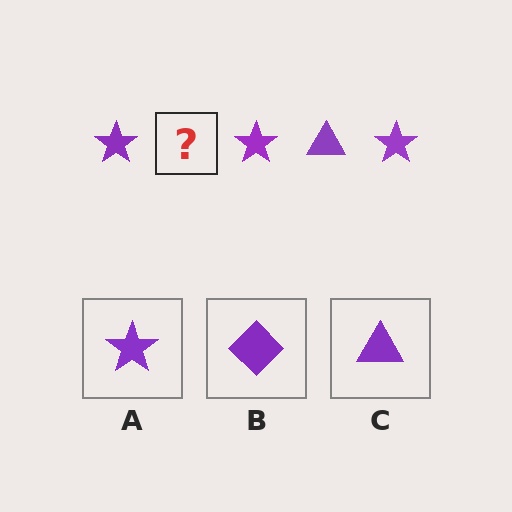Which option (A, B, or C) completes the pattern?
C.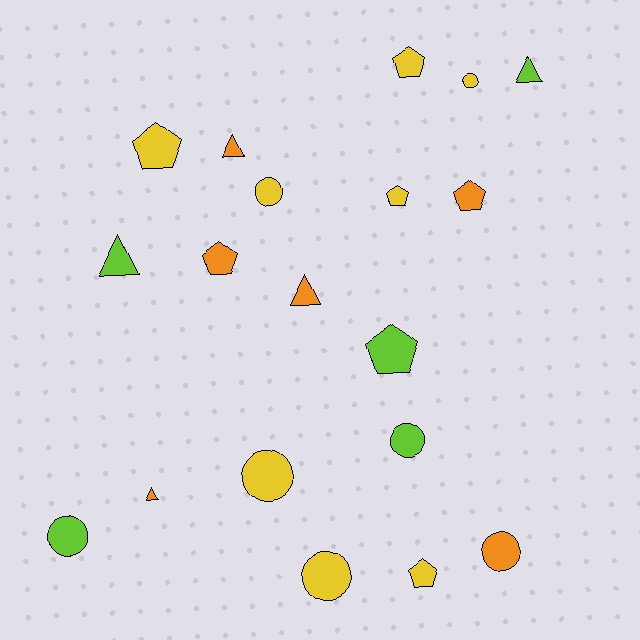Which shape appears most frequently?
Pentagon, with 7 objects.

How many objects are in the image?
There are 19 objects.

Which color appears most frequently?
Yellow, with 8 objects.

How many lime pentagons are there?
There is 1 lime pentagon.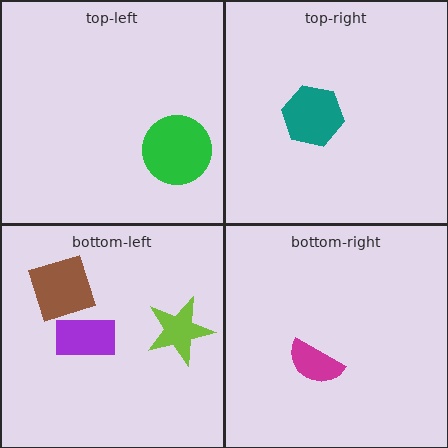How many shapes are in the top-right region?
1.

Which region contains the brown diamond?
The bottom-left region.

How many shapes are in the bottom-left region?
3.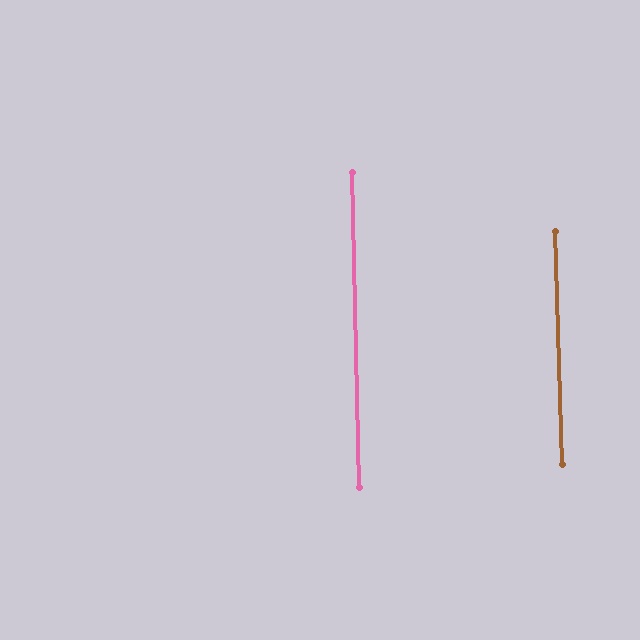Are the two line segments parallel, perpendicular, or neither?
Parallel — their directions differ by only 0.4°.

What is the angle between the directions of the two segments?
Approximately 0 degrees.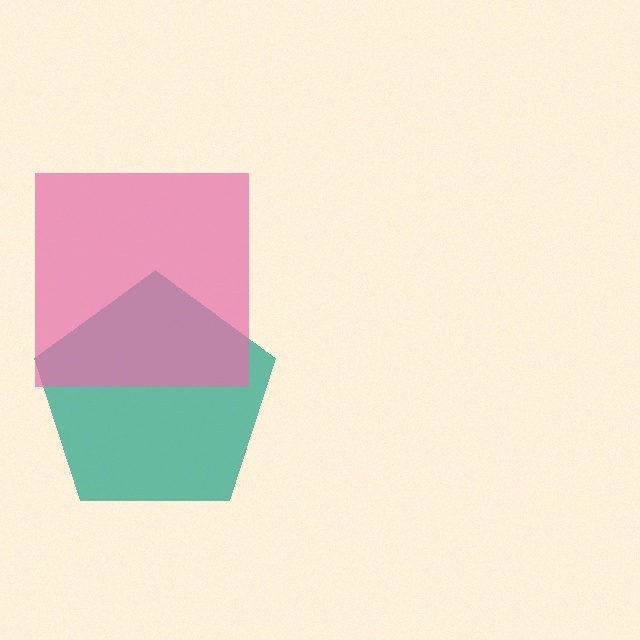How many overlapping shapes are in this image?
There are 2 overlapping shapes in the image.